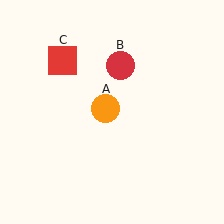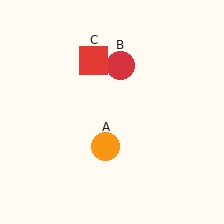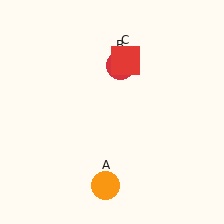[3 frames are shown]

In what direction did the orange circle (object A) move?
The orange circle (object A) moved down.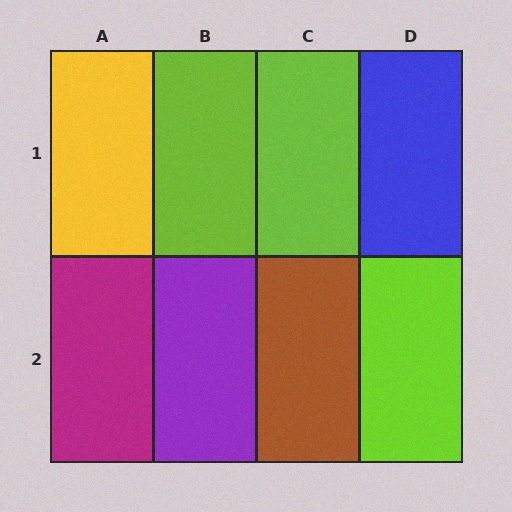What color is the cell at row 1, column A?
Yellow.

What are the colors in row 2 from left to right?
Magenta, purple, brown, lime.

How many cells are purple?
1 cell is purple.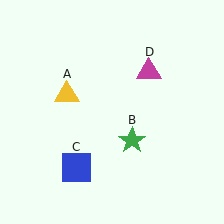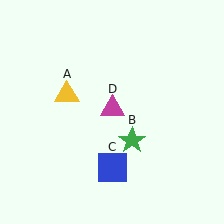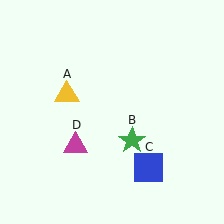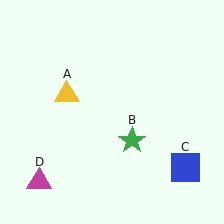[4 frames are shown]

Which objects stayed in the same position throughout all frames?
Yellow triangle (object A) and green star (object B) remained stationary.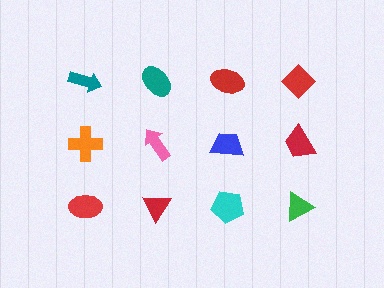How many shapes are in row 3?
4 shapes.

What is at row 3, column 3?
A cyan pentagon.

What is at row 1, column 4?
A red diamond.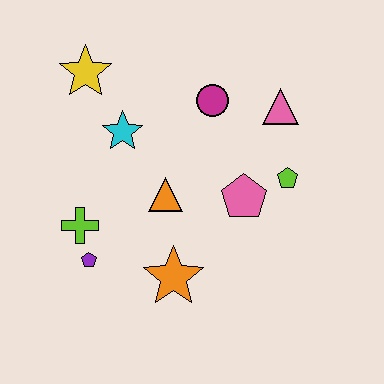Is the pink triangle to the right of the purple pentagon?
Yes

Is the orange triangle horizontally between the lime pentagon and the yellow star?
Yes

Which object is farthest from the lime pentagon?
The yellow star is farthest from the lime pentagon.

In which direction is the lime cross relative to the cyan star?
The lime cross is below the cyan star.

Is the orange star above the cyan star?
No